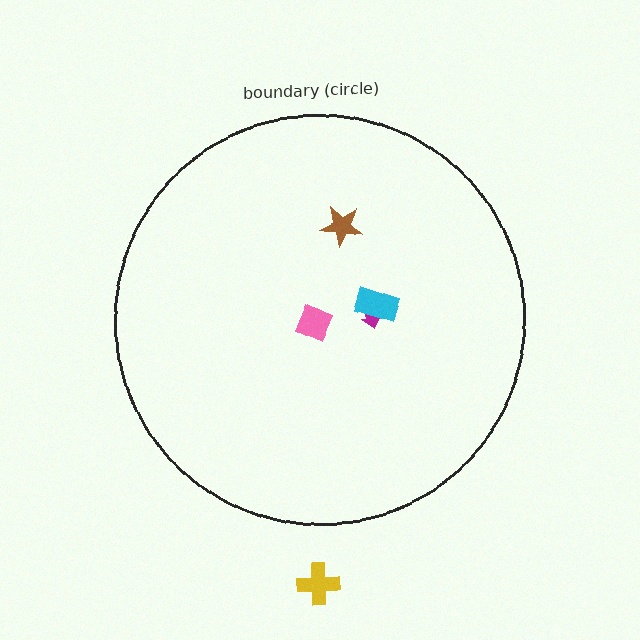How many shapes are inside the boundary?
4 inside, 1 outside.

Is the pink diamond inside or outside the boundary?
Inside.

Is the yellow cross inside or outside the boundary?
Outside.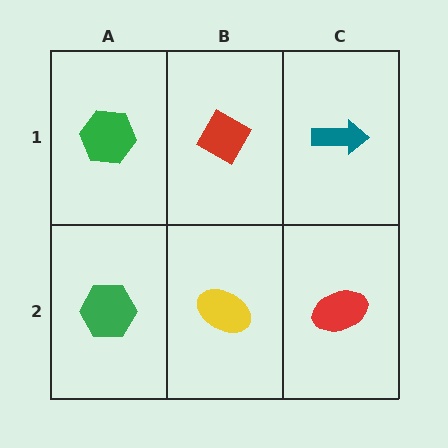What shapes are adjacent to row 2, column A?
A green hexagon (row 1, column A), a yellow ellipse (row 2, column B).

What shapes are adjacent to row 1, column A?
A green hexagon (row 2, column A), a red diamond (row 1, column B).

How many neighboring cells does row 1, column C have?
2.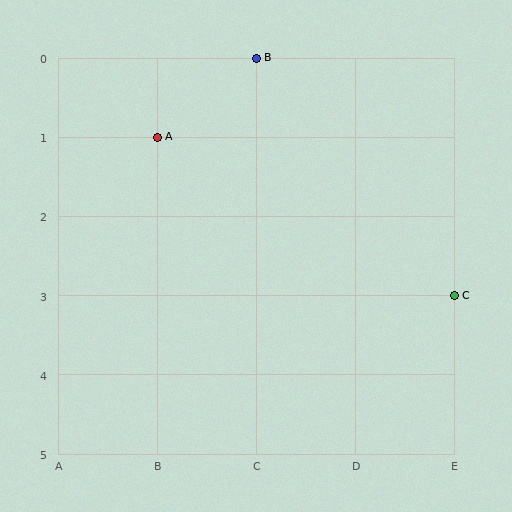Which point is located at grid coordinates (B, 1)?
Point A is at (B, 1).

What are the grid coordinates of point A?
Point A is at grid coordinates (B, 1).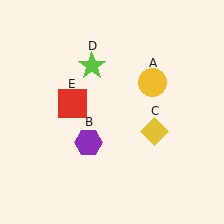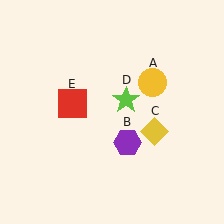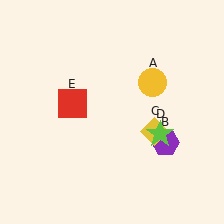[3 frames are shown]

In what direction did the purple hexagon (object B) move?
The purple hexagon (object B) moved right.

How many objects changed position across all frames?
2 objects changed position: purple hexagon (object B), lime star (object D).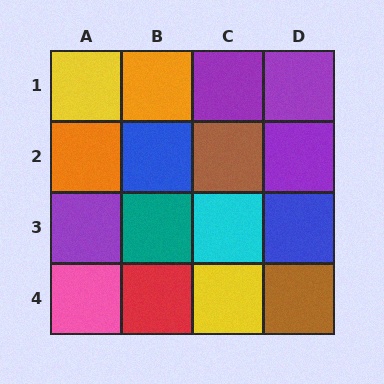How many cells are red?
1 cell is red.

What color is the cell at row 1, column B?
Orange.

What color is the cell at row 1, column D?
Purple.